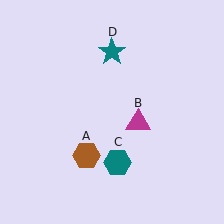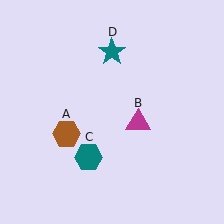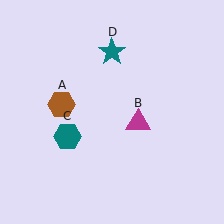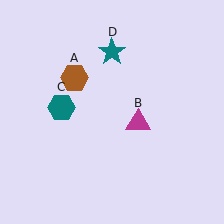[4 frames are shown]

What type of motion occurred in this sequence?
The brown hexagon (object A), teal hexagon (object C) rotated clockwise around the center of the scene.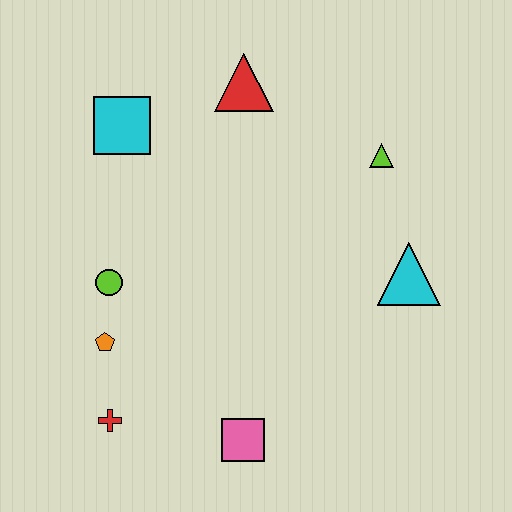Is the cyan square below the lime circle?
No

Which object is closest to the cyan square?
The red triangle is closest to the cyan square.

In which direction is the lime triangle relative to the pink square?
The lime triangle is above the pink square.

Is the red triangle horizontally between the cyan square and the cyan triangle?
Yes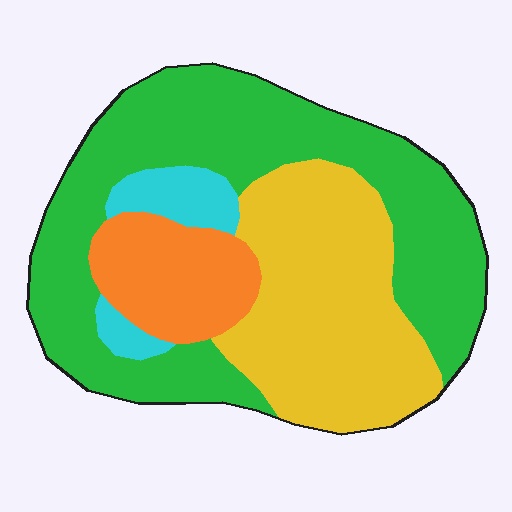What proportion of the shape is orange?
Orange covers 13% of the shape.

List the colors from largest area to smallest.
From largest to smallest: green, yellow, orange, cyan.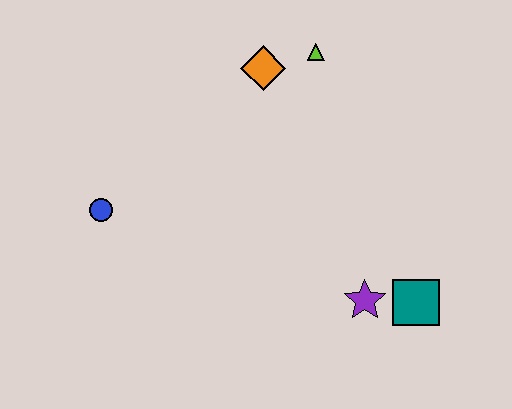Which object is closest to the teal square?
The purple star is closest to the teal square.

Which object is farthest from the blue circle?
The teal square is farthest from the blue circle.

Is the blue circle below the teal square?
No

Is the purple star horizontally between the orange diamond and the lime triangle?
No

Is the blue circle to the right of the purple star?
No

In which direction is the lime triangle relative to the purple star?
The lime triangle is above the purple star.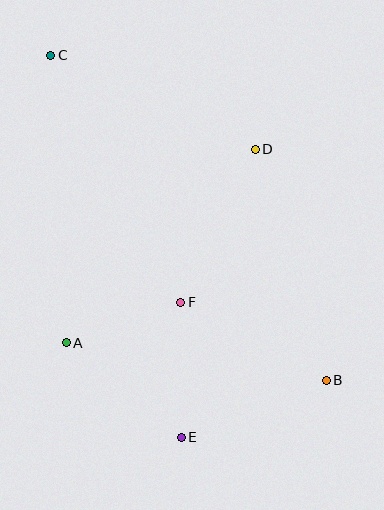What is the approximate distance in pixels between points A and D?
The distance between A and D is approximately 270 pixels.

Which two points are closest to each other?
Points A and F are closest to each other.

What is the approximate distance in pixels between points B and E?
The distance between B and E is approximately 156 pixels.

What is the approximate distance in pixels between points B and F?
The distance between B and F is approximately 165 pixels.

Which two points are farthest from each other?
Points B and C are farthest from each other.